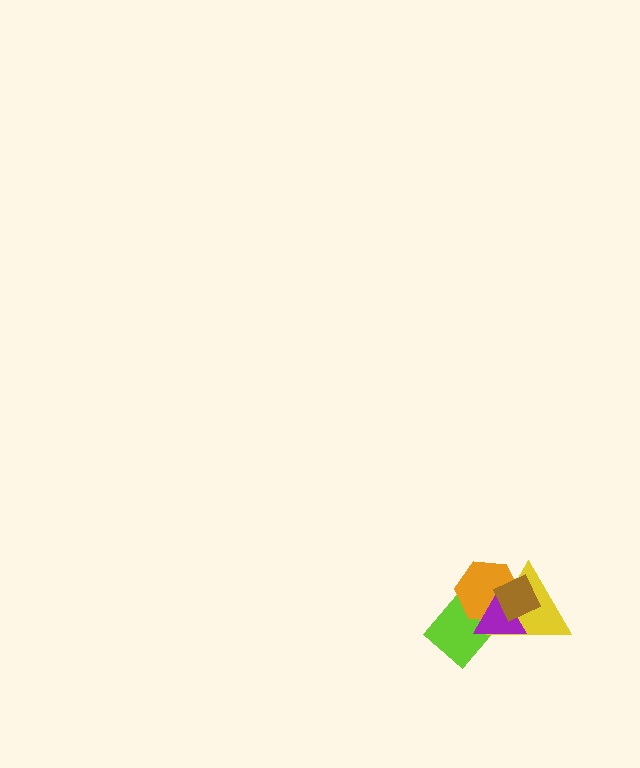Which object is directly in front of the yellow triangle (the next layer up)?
The purple triangle is directly in front of the yellow triangle.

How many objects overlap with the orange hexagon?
4 objects overlap with the orange hexagon.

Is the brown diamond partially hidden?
No, no other shape covers it.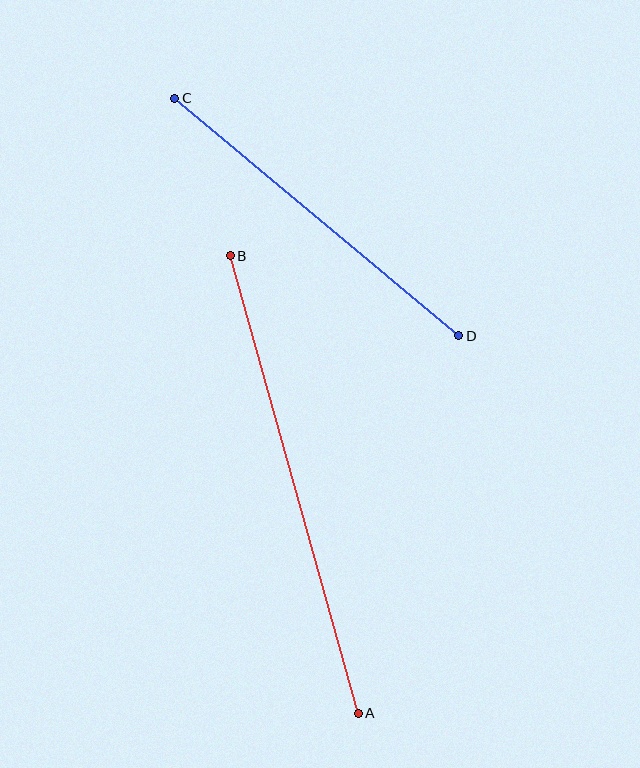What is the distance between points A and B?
The distance is approximately 475 pixels.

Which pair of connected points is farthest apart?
Points A and B are farthest apart.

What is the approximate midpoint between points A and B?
The midpoint is at approximately (294, 485) pixels.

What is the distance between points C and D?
The distance is approximately 370 pixels.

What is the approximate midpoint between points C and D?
The midpoint is at approximately (317, 217) pixels.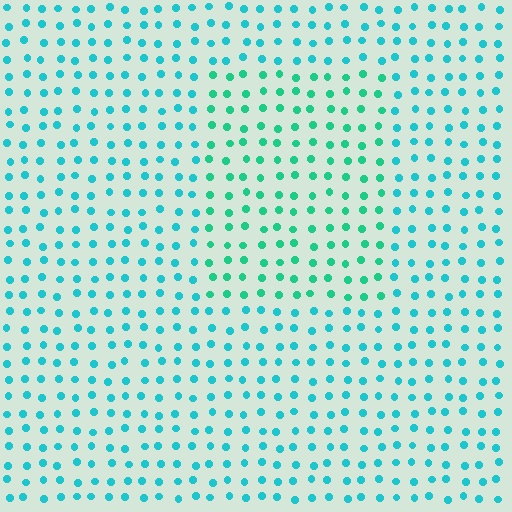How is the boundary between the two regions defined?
The boundary is defined purely by a slight shift in hue (about 26 degrees). Spacing, size, and orientation are identical on both sides.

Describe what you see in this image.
The image is filled with small cyan elements in a uniform arrangement. A rectangle-shaped region is visible where the elements are tinted to a slightly different hue, forming a subtle color boundary.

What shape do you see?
I see a rectangle.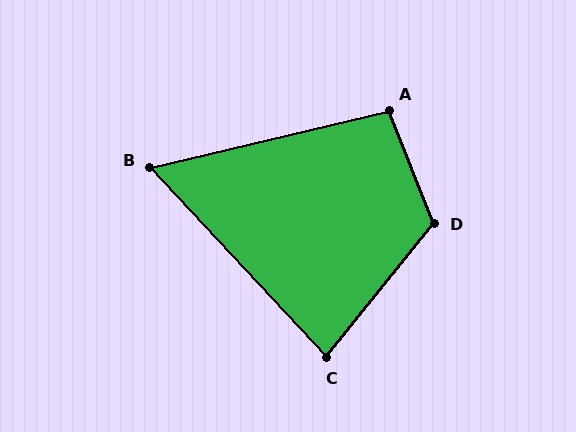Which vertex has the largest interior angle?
D, at approximately 120 degrees.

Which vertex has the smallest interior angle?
B, at approximately 60 degrees.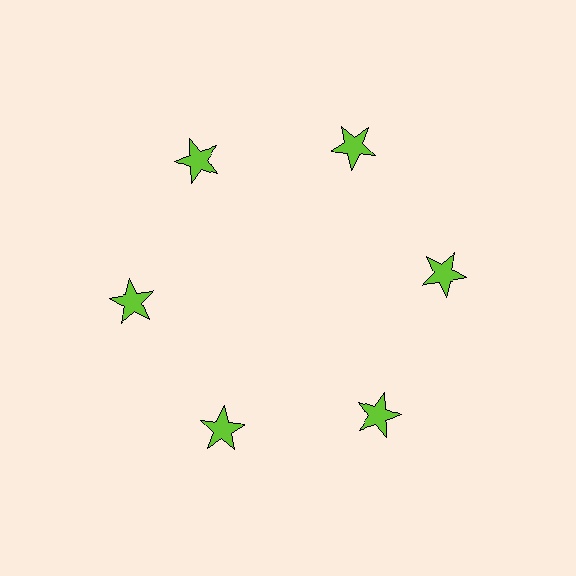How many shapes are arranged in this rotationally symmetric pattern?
There are 6 shapes, arranged in 6 groups of 1.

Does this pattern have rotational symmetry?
Yes, this pattern has 6-fold rotational symmetry. It looks the same after rotating 60 degrees around the center.